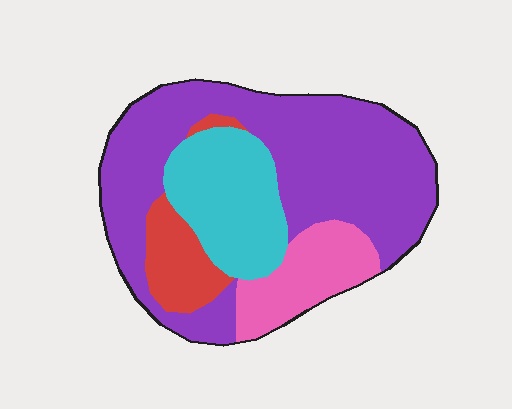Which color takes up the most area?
Purple, at roughly 55%.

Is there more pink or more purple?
Purple.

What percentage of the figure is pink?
Pink takes up about one eighth (1/8) of the figure.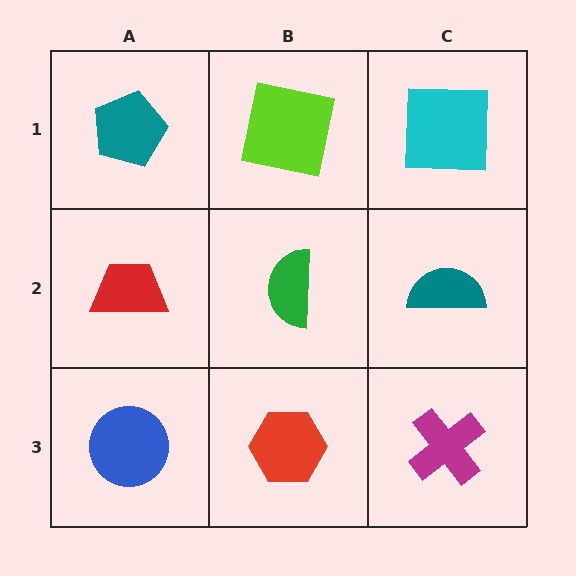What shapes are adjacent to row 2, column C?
A cyan square (row 1, column C), a magenta cross (row 3, column C), a green semicircle (row 2, column B).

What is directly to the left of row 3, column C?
A red hexagon.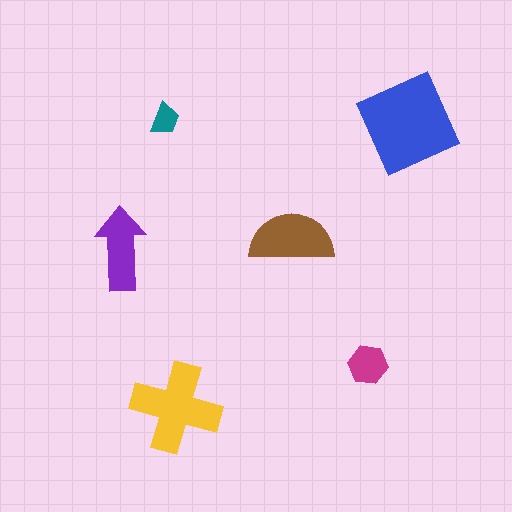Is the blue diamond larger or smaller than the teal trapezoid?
Larger.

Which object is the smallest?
The teal trapezoid.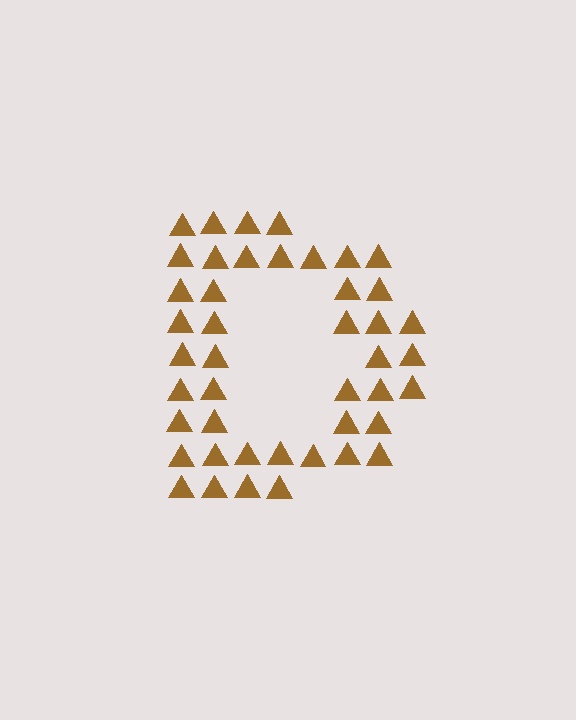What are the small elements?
The small elements are triangles.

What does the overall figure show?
The overall figure shows the letter D.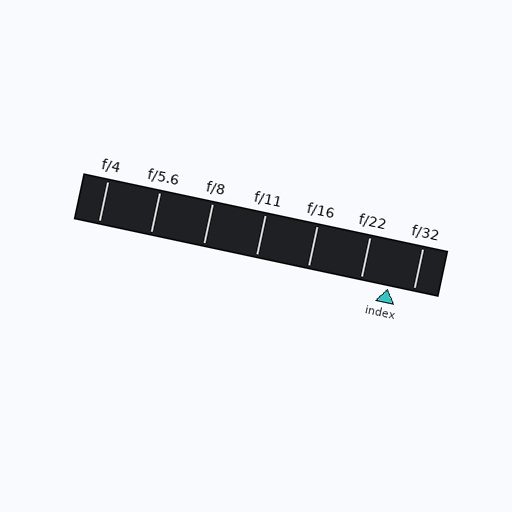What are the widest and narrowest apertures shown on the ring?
The widest aperture shown is f/4 and the narrowest is f/32.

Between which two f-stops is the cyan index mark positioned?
The index mark is between f/22 and f/32.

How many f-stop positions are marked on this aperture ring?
There are 7 f-stop positions marked.